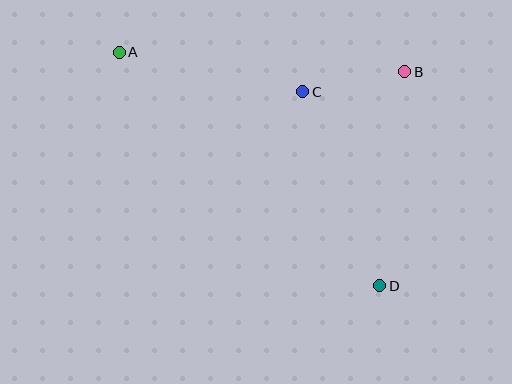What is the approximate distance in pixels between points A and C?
The distance between A and C is approximately 188 pixels.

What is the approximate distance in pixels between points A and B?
The distance between A and B is approximately 287 pixels.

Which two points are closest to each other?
Points B and C are closest to each other.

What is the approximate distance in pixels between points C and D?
The distance between C and D is approximately 209 pixels.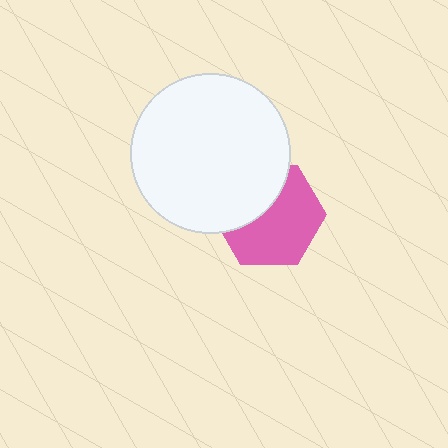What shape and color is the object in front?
The object in front is a white circle.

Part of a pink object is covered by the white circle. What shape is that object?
It is a hexagon.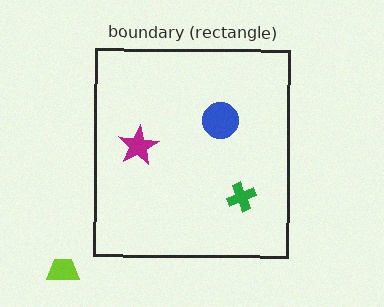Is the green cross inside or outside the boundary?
Inside.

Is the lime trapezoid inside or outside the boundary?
Outside.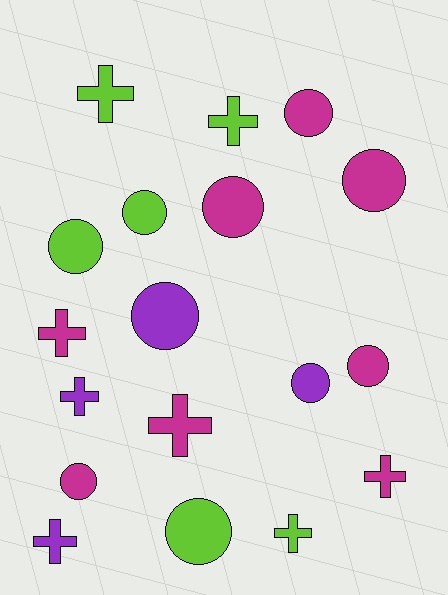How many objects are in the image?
There are 18 objects.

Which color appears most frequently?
Magenta, with 8 objects.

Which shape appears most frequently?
Circle, with 10 objects.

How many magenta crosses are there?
There are 3 magenta crosses.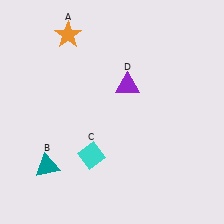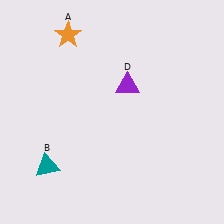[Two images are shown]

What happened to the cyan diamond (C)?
The cyan diamond (C) was removed in Image 2. It was in the bottom-left area of Image 1.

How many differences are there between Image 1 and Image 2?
There is 1 difference between the two images.